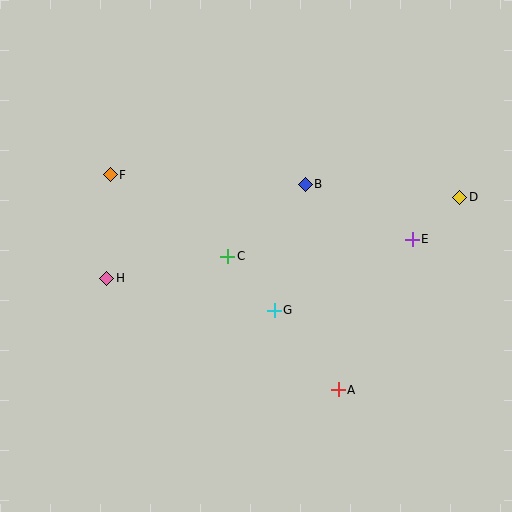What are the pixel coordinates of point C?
Point C is at (228, 256).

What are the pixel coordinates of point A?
Point A is at (338, 390).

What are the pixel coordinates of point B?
Point B is at (305, 184).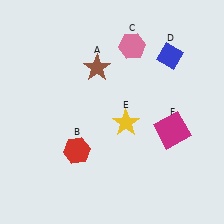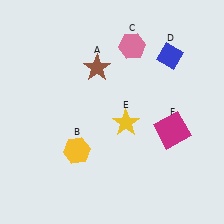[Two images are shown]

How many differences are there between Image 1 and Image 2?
There is 1 difference between the two images.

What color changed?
The hexagon (B) changed from red in Image 1 to yellow in Image 2.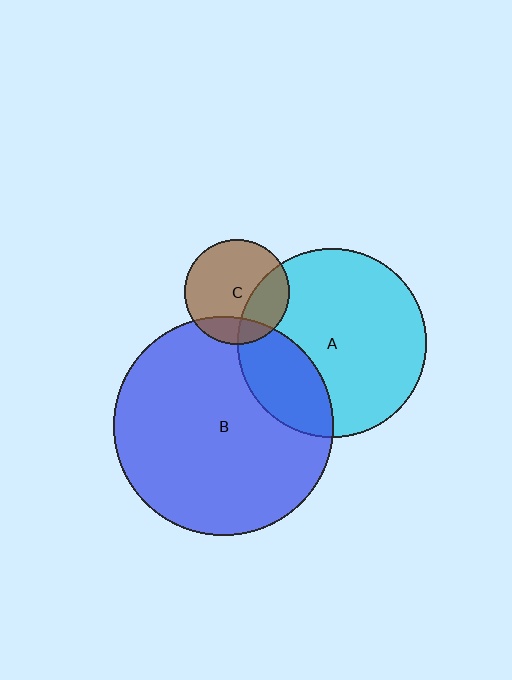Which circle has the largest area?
Circle B (blue).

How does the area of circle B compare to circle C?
Approximately 4.3 times.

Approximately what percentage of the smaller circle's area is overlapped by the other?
Approximately 25%.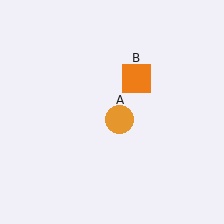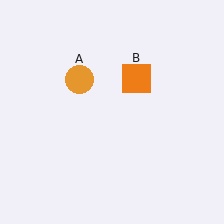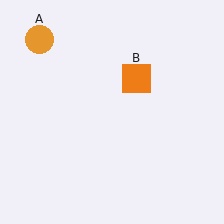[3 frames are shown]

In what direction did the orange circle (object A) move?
The orange circle (object A) moved up and to the left.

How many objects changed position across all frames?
1 object changed position: orange circle (object A).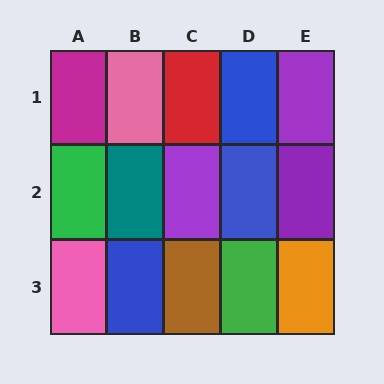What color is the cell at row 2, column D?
Blue.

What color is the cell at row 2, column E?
Purple.